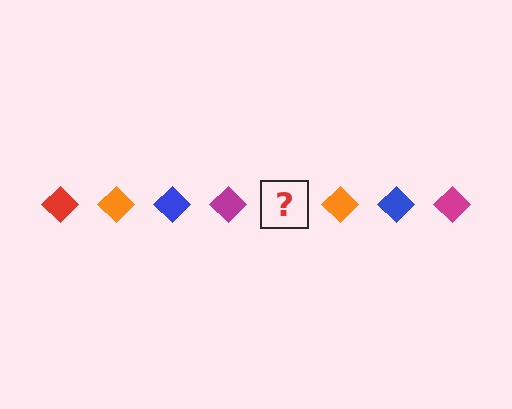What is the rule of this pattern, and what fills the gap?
The rule is that the pattern cycles through red, orange, blue, magenta diamonds. The gap should be filled with a red diamond.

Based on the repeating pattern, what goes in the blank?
The blank should be a red diamond.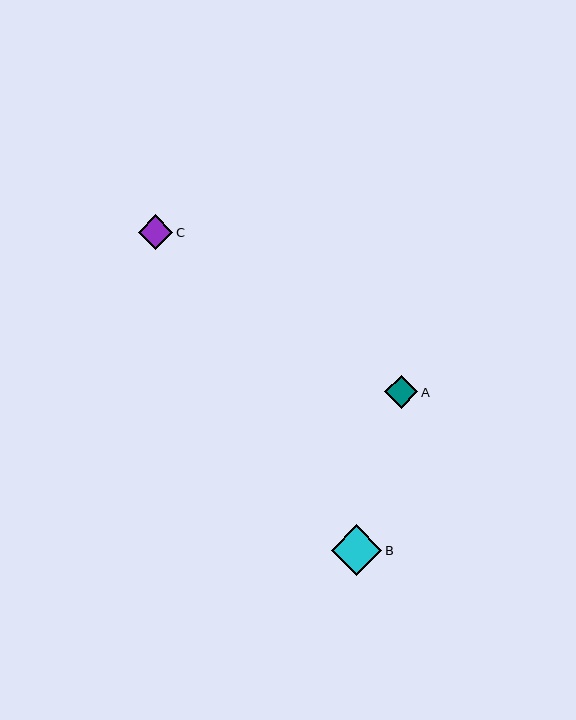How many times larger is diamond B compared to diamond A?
Diamond B is approximately 1.5 times the size of diamond A.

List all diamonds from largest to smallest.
From largest to smallest: B, C, A.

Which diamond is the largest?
Diamond B is the largest with a size of approximately 50 pixels.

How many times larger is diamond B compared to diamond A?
Diamond B is approximately 1.5 times the size of diamond A.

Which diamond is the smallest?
Diamond A is the smallest with a size of approximately 33 pixels.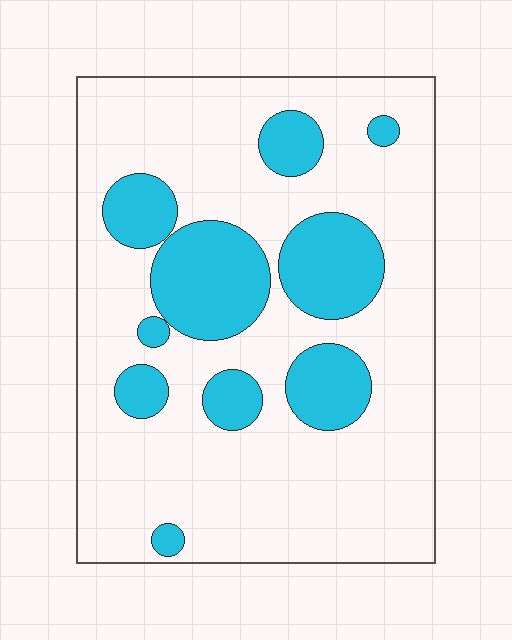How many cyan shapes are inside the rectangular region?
10.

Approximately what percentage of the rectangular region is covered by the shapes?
Approximately 25%.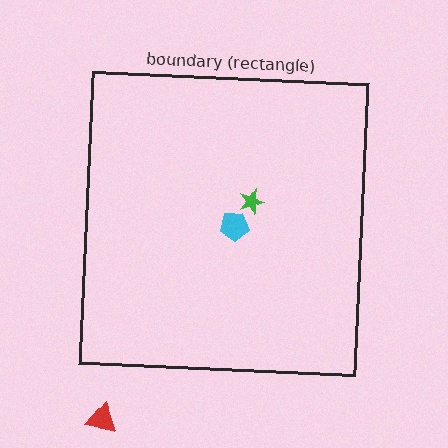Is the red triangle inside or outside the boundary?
Outside.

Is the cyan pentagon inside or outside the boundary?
Inside.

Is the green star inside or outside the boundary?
Inside.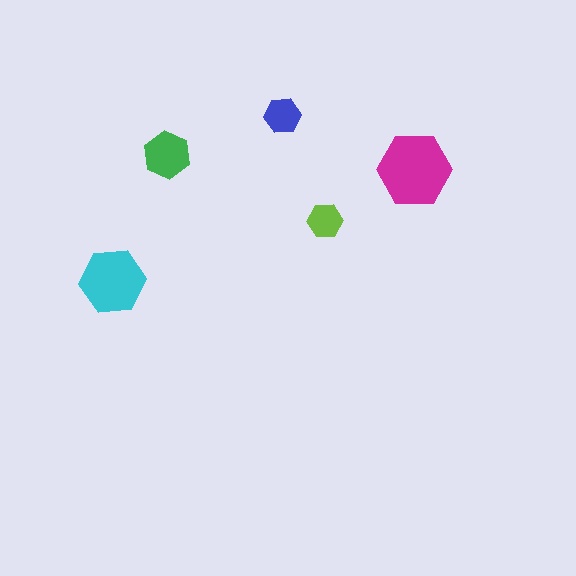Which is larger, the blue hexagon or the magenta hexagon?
The magenta one.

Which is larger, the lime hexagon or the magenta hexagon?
The magenta one.